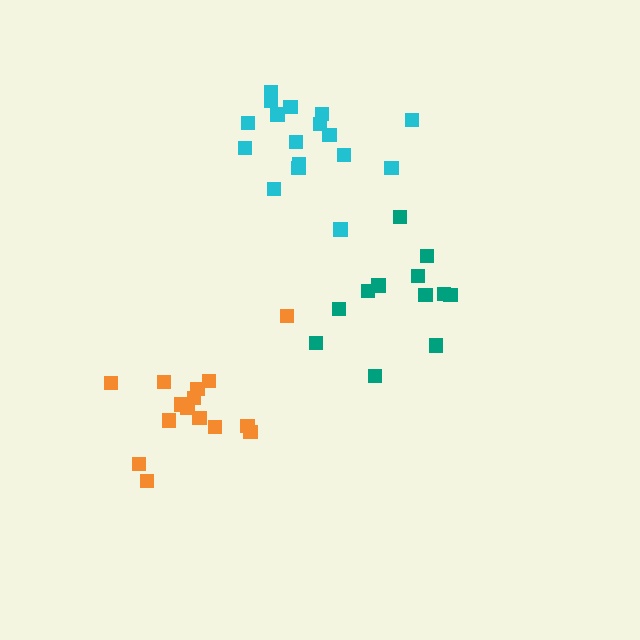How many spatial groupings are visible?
There are 3 spatial groupings.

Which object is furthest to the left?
The orange cluster is leftmost.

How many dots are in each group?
Group 1: 17 dots, Group 2: 12 dots, Group 3: 15 dots (44 total).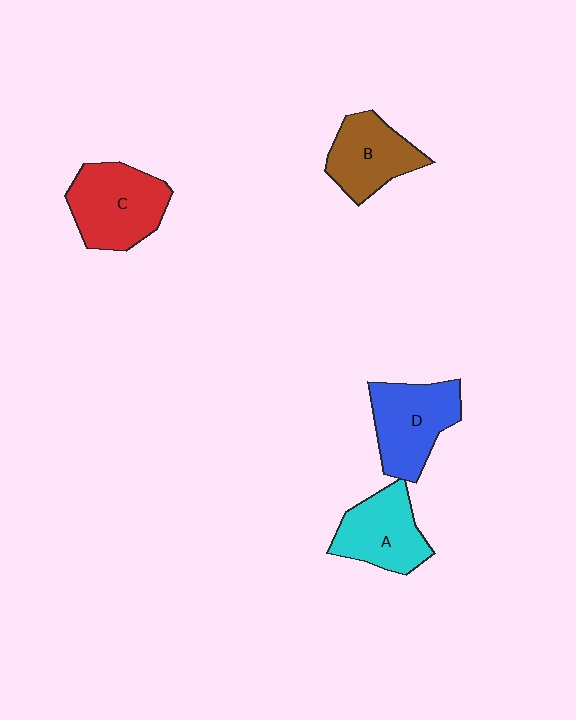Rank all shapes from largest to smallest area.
From largest to smallest: C (red), D (blue), A (cyan), B (brown).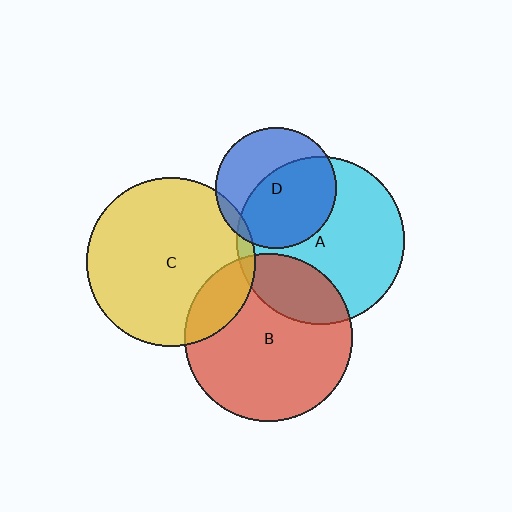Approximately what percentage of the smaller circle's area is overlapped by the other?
Approximately 5%.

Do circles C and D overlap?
Yes.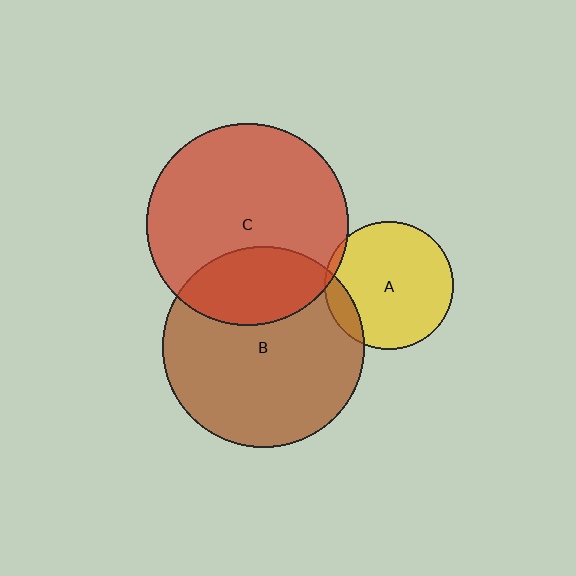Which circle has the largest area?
Circle C (red).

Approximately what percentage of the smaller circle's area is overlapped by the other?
Approximately 10%.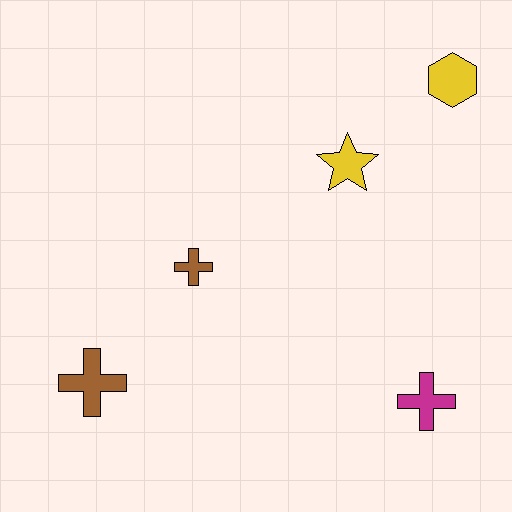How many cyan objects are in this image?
There are no cyan objects.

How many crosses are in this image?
There are 3 crosses.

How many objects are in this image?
There are 5 objects.